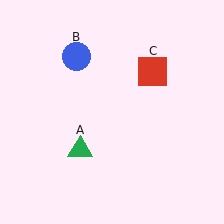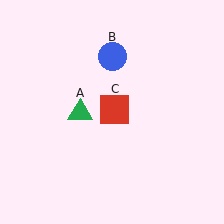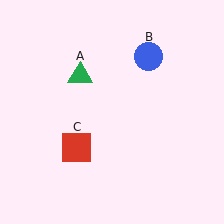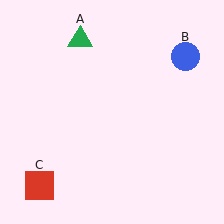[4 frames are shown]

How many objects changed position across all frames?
3 objects changed position: green triangle (object A), blue circle (object B), red square (object C).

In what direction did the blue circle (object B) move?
The blue circle (object B) moved right.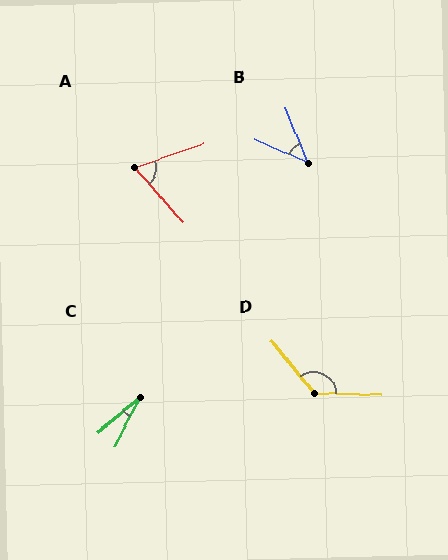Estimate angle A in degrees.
Approximately 68 degrees.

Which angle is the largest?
D, at approximately 131 degrees.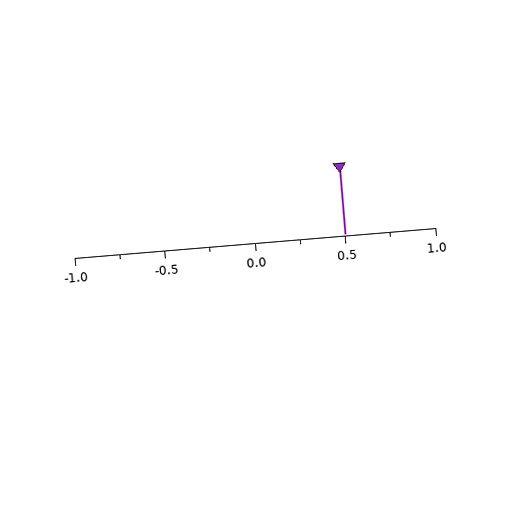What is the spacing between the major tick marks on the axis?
The major ticks are spaced 0.5 apart.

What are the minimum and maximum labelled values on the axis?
The axis runs from -1.0 to 1.0.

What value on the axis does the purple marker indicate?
The marker indicates approximately 0.5.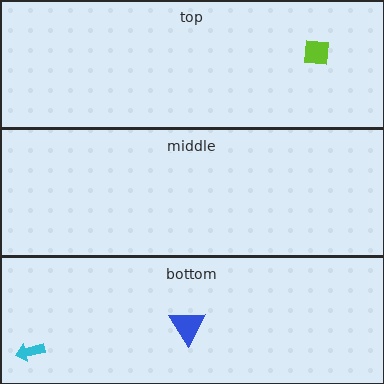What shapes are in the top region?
The lime square.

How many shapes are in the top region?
1.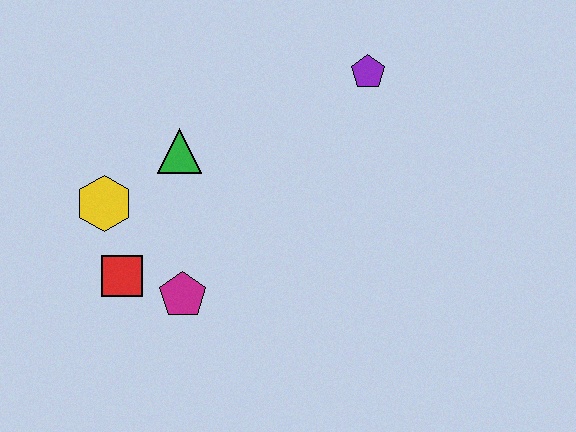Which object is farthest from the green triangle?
The purple pentagon is farthest from the green triangle.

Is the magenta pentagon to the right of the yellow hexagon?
Yes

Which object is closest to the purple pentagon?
The green triangle is closest to the purple pentagon.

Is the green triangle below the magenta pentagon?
No